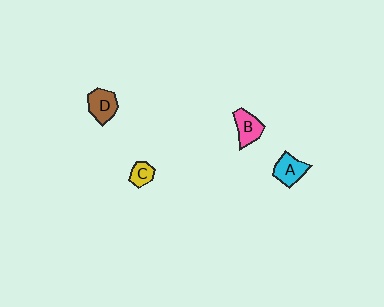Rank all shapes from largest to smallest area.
From largest to smallest: D (brown), A (cyan), B (pink), C (yellow).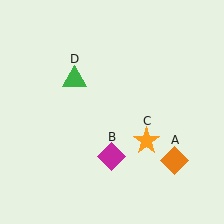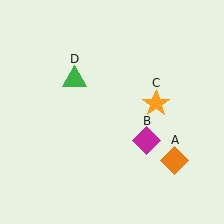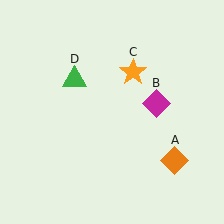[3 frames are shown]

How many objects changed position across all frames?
2 objects changed position: magenta diamond (object B), orange star (object C).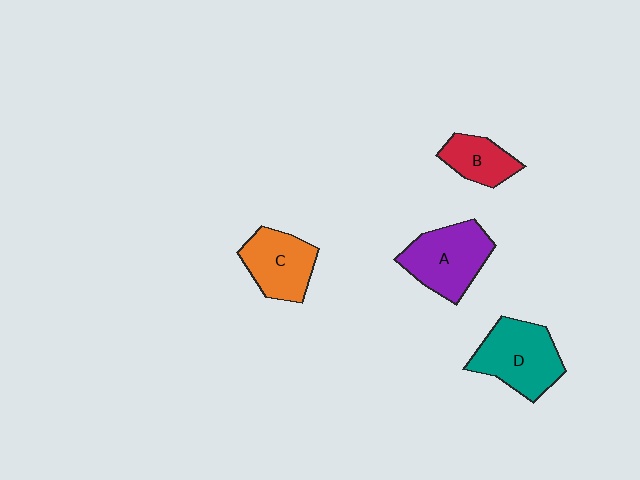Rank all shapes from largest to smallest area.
From largest to smallest: D (teal), A (purple), C (orange), B (red).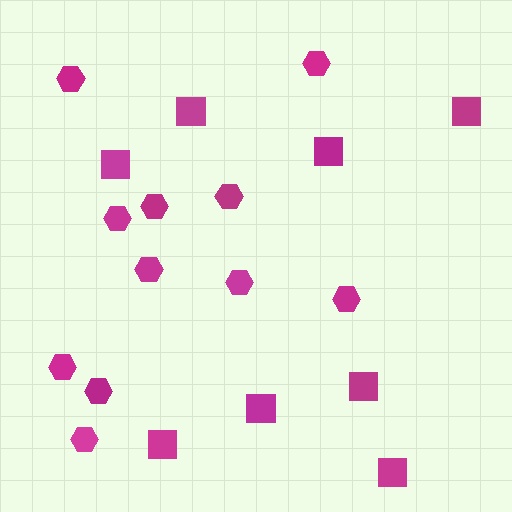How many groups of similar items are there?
There are 2 groups: one group of hexagons (11) and one group of squares (8).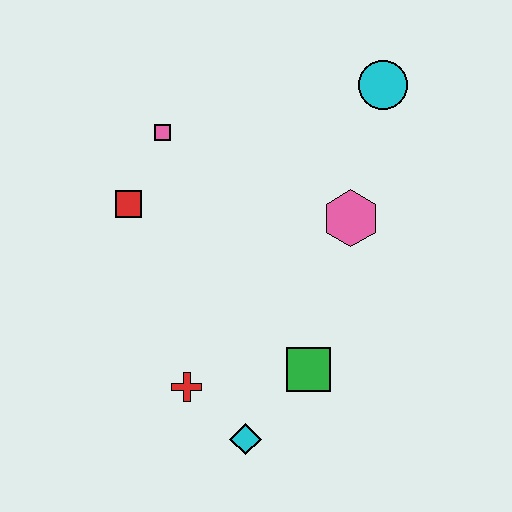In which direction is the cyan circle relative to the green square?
The cyan circle is above the green square.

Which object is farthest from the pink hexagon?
The cyan diamond is farthest from the pink hexagon.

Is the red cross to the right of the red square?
Yes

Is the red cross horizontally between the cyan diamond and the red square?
Yes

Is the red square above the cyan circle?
No